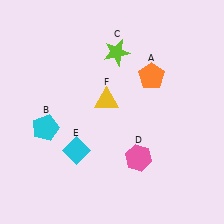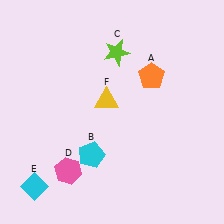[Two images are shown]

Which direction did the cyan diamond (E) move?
The cyan diamond (E) moved left.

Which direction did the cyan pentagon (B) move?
The cyan pentagon (B) moved right.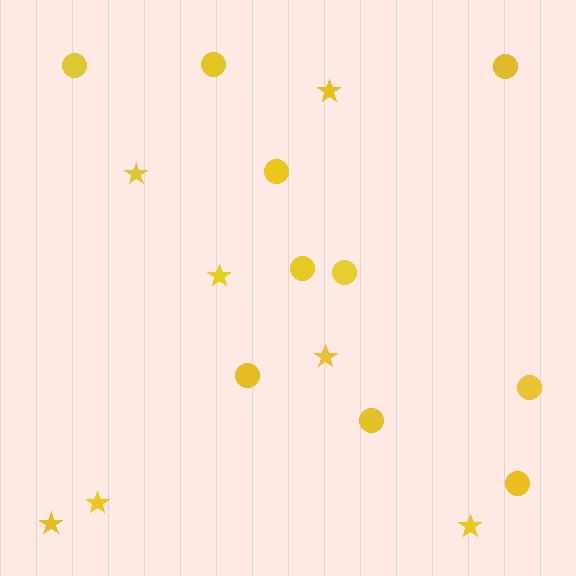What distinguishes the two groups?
There are 2 groups: one group of circles (10) and one group of stars (7).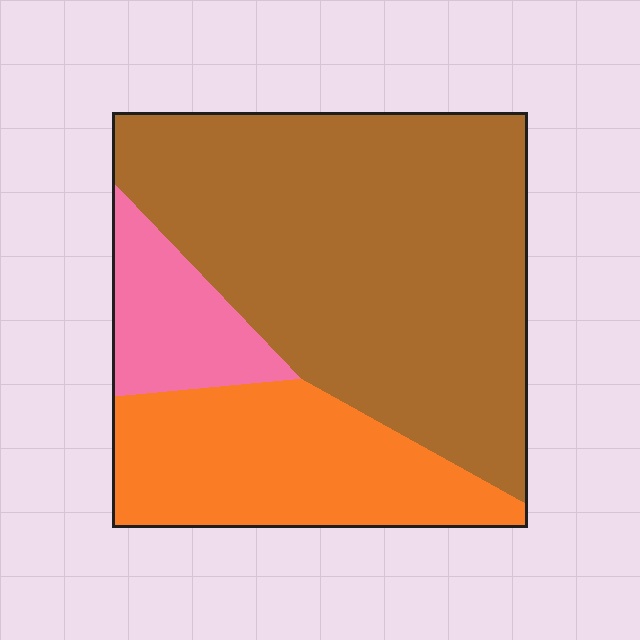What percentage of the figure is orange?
Orange covers about 25% of the figure.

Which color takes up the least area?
Pink, at roughly 10%.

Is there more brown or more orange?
Brown.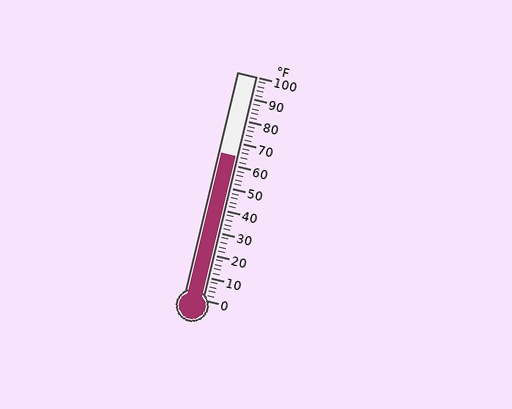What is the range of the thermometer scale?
The thermometer scale ranges from 0°F to 100°F.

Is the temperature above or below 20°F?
The temperature is above 20°F.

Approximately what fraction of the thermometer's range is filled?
The thermometer is filled to approximately 65% of its range.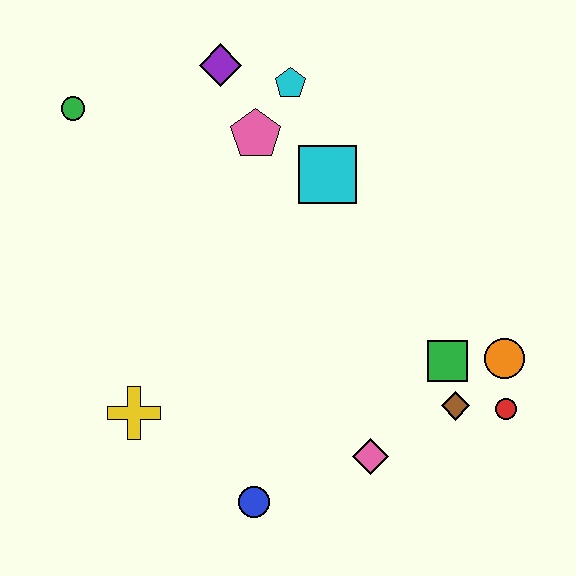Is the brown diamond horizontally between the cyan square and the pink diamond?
No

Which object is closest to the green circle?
The purple diamond is closest to the green circle.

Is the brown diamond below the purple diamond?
Yes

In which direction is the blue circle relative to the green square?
The blue circle is to the left of the green square.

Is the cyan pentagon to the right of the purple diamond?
Yes